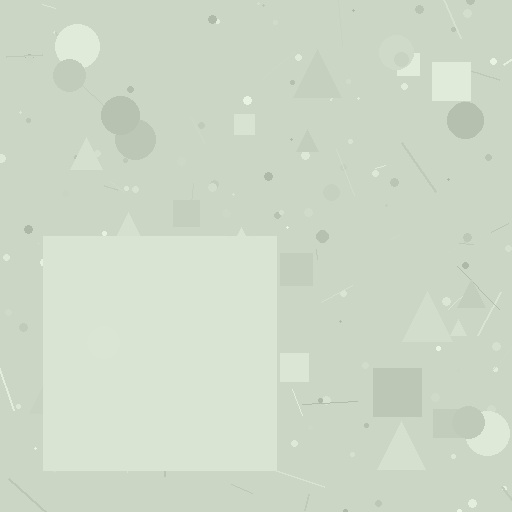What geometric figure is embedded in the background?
A square is embedded in the background.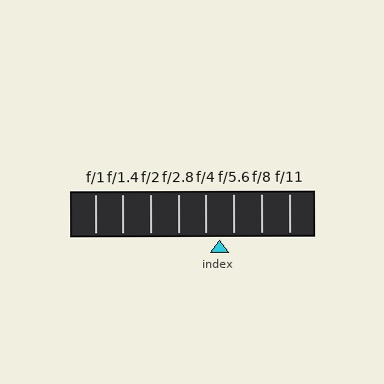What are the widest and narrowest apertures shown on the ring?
The widest aperture shown is f/1 and the narrowest is f/11.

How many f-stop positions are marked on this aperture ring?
There are 8 f-stop positions marked.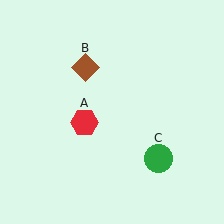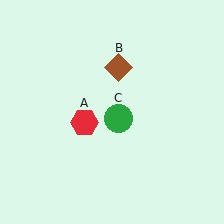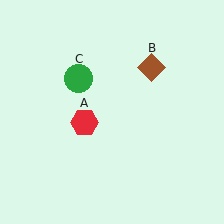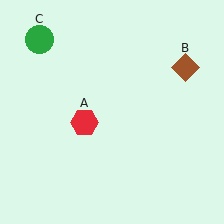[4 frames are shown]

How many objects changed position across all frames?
2 objects changed position: brown diamond (object B), green circle (object C).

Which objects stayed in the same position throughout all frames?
Red hexagon (object A) remained stationary.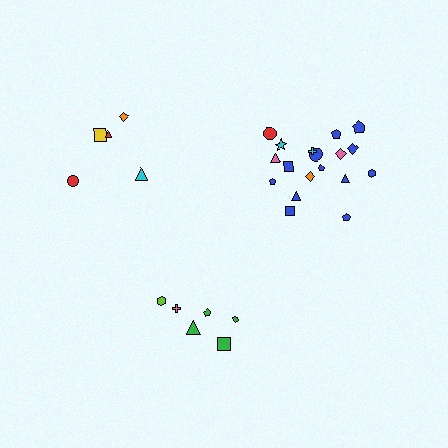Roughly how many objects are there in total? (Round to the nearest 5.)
Roughly 30 objects in total.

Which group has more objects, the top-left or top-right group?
The top-right group.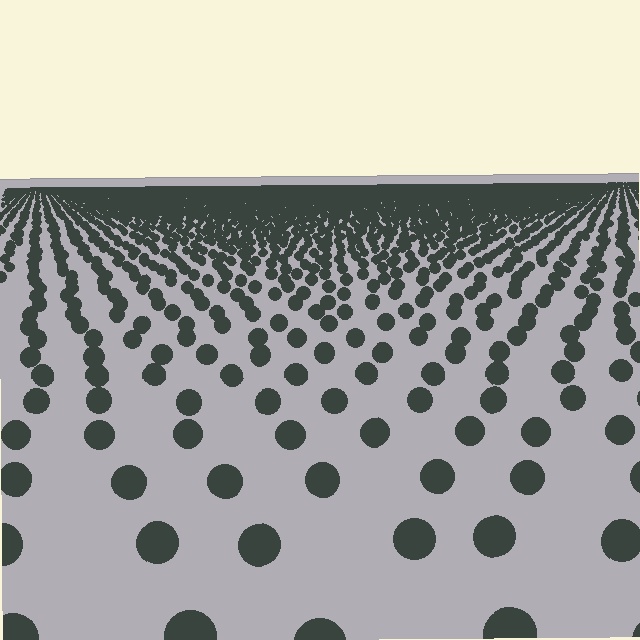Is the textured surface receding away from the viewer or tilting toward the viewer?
The surface is receding away from the viewer. Texture elements get smaller and denser toward the top.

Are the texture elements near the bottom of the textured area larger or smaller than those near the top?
Larger. Near the bottom, elements are closer to the viewer and appear at a bigger on-screen size.